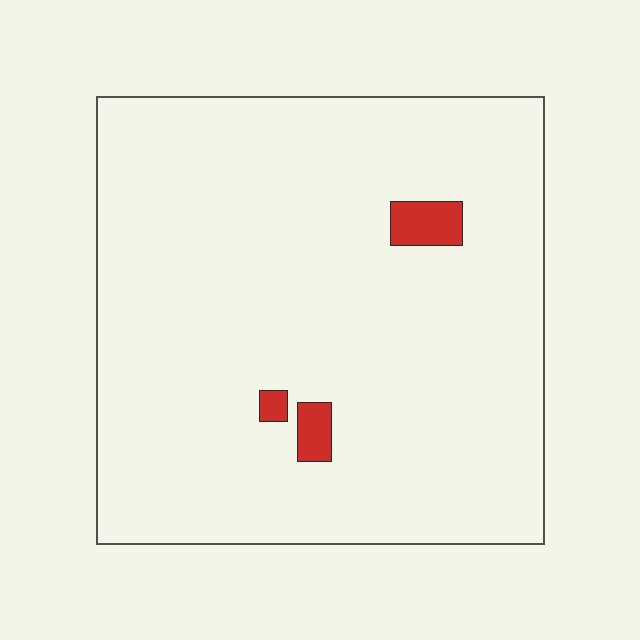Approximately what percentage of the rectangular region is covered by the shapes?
Approximately 5%.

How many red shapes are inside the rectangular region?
3.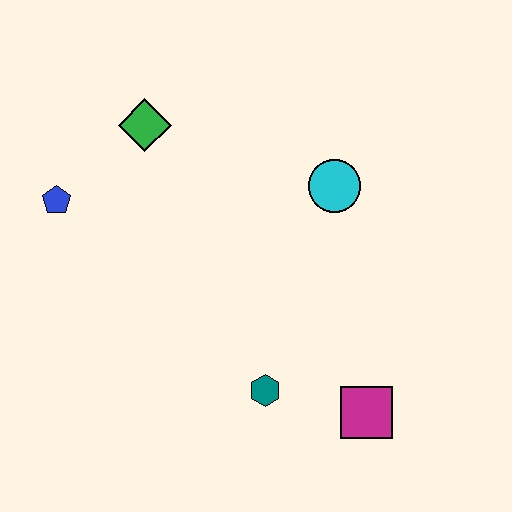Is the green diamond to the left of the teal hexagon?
Yes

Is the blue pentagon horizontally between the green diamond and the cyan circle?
No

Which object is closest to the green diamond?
The blue pentagon is closest to the green diamond.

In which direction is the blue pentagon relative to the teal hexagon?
The blue pentagon is to the left of the teal hexagon.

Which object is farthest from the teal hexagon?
The green diamond is farthest from the teal hexagon.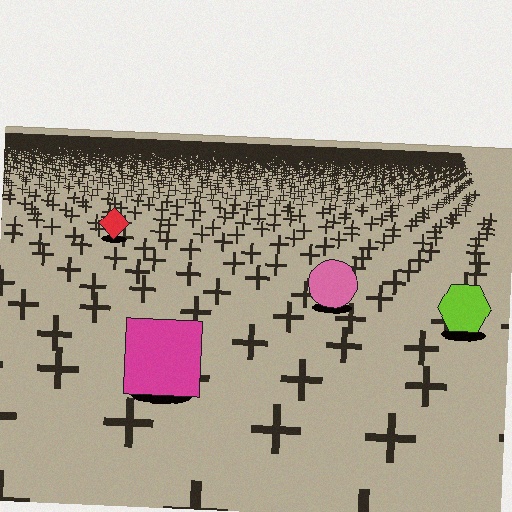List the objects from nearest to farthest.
From nearest to farthest: the magenta square, the lime hexagon, the pink circle, the red diamond.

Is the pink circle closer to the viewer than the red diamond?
Yes. The pink circle is closer — you can tell from the texture gradient: the ground texture is coarser near it.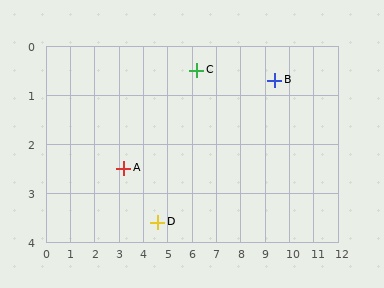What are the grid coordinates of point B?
Point B is at approximately (9.4, 0.7).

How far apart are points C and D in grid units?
Points C and D are about 3.5 grid units apart.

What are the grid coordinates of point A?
Point A is at approximately (3.2, 2.5).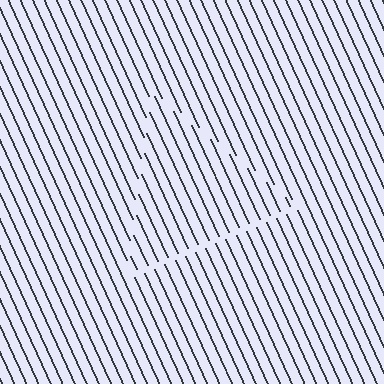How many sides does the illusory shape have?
3 sides — the line-ends trace a triangle.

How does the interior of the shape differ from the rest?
The interior of the shape contains the same grating, shifted by half a period — the contour is defined by the phase discontinuity where line-ends from the inner and outer gratings abut.